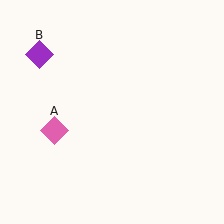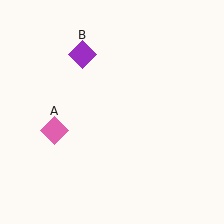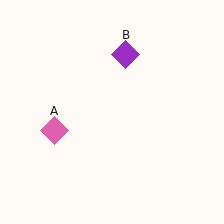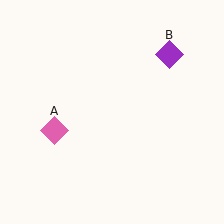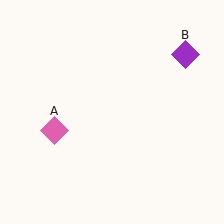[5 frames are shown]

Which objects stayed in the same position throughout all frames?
Pink diamond (object A) remained stationary.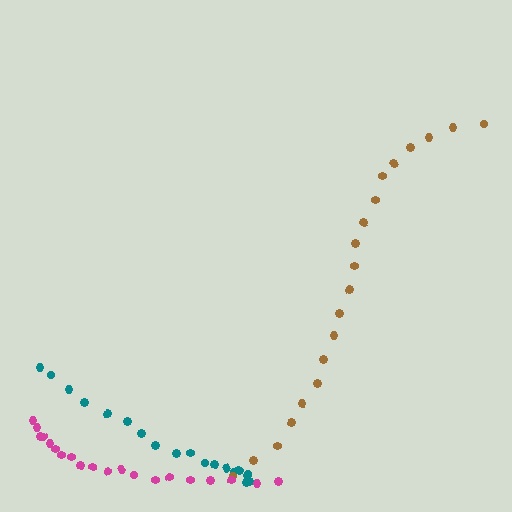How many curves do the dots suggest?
There are 3 distinct paths.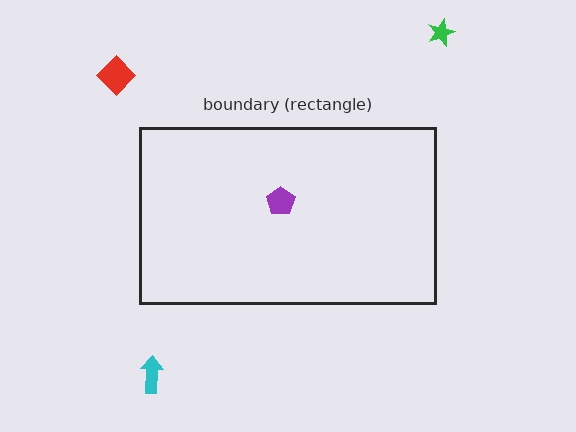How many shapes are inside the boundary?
1 inside, 3 outside.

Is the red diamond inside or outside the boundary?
Outside.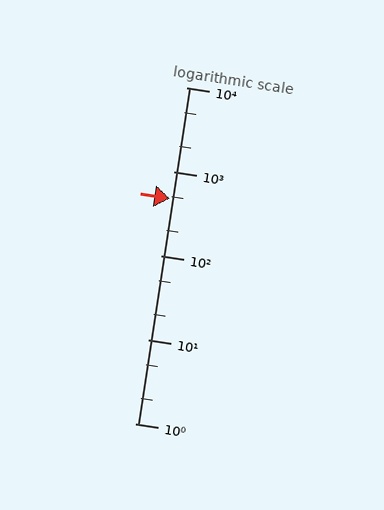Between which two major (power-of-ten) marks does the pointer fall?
The pointer is between 100 and 1000.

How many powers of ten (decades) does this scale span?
The scale spans 4 decades, from 1 to 10000.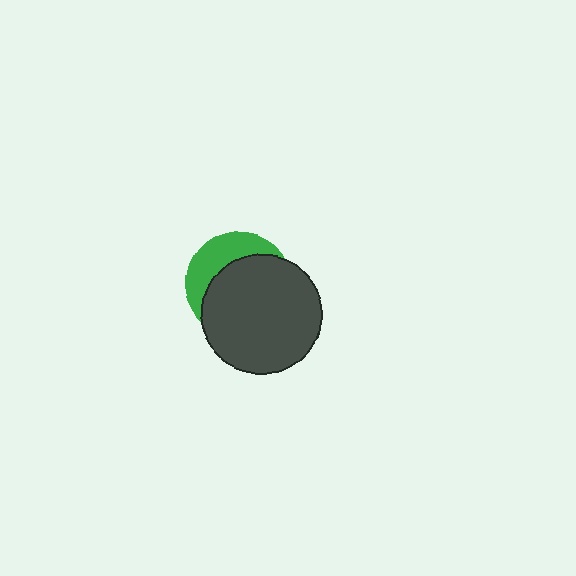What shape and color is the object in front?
The object in front is a dark gray circle.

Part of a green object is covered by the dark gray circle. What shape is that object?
It is a circle.